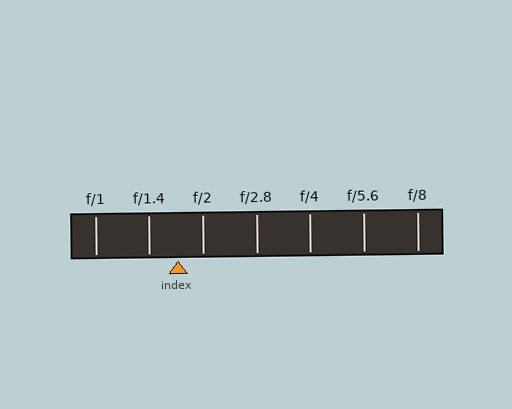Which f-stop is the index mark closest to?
The index mark is closest to f/2.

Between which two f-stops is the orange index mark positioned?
The index mark is between f/1.4 and f/2.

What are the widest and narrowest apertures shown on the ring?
The widest aperture shown is f/1 and the narrowest is f/8.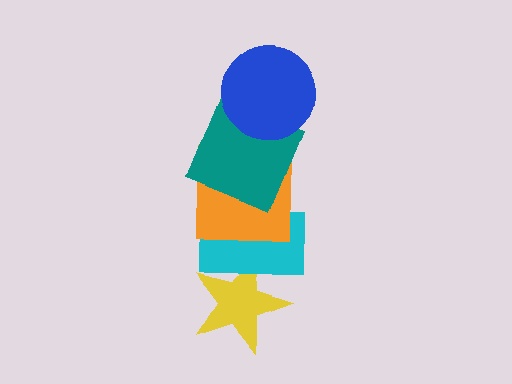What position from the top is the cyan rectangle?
The cyan rectangle is 4th from the top.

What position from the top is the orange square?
The orange square is 3rd from the top.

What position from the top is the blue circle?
The blue circle is 1st from the top.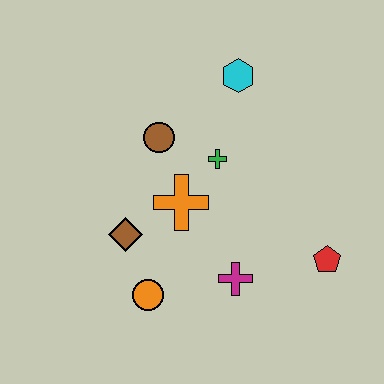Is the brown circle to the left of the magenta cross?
Yes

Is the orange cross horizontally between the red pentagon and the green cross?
No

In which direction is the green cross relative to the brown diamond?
The green cross is to the right of the brown diamond.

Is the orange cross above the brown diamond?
Yes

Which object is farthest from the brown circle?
The red pentagon is farthest from the brown circle.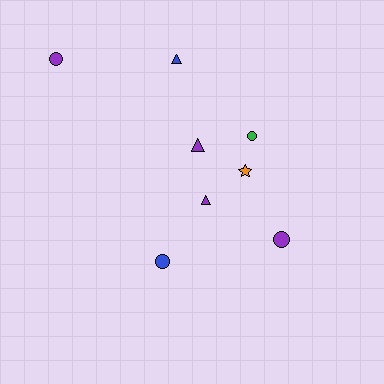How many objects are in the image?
There are 8 objects.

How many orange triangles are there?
There are no orange triangles.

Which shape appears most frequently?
Circle, with 4 objects.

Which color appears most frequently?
Purple, with 4 objects.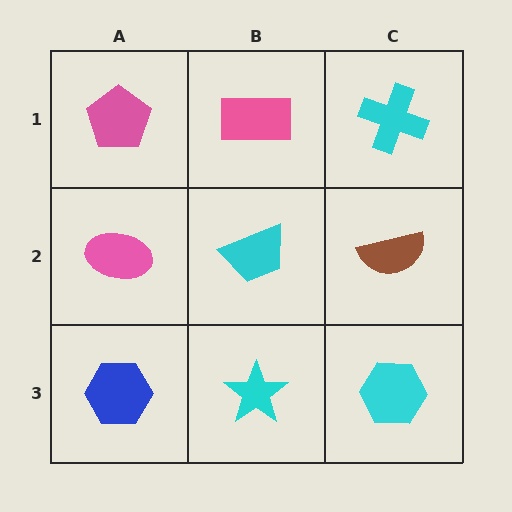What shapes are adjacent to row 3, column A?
A pink ellipse (row 2, column A), a cyan star (row 3, column B).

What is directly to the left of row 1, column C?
A pink rectangle.